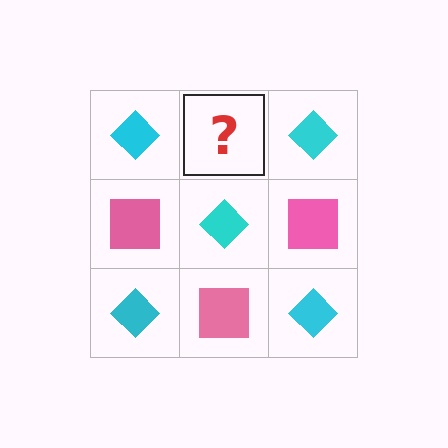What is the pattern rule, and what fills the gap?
The rule is that it alternates cyan diamond and pink square in a checkerboard pattern. The gap should be filled with a pink square.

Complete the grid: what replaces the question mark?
The question mark should be replaced with a pink square.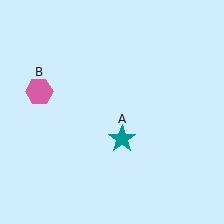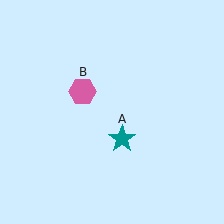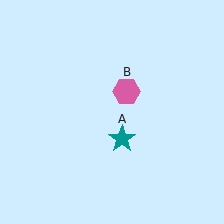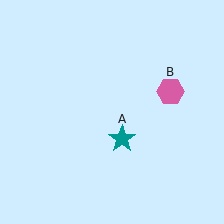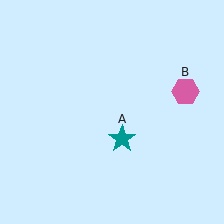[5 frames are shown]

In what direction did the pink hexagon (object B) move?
The pink hexagon (object B) moved right.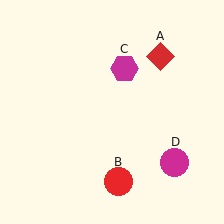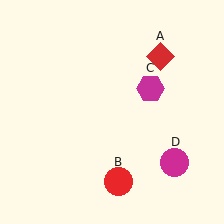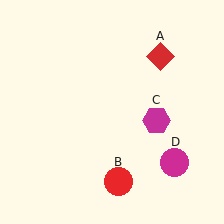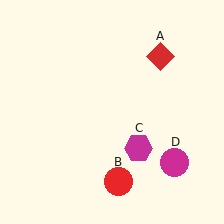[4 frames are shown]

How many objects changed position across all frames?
1 object changed position: magenta hexagon (object C).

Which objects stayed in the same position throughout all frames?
Red diamond (object A) and red circle (object B) and magenta circle (object D) remained stationary.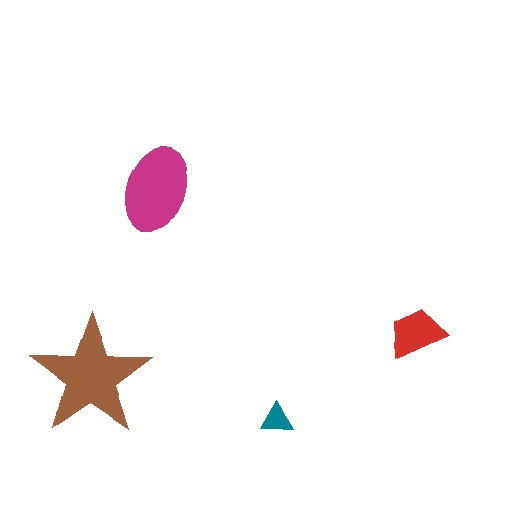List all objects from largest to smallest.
The brown star, the magenta ellipse, the red trapezoid, the teal triangle.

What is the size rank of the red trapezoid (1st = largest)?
3rd.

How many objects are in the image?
There are 4 objects in the image.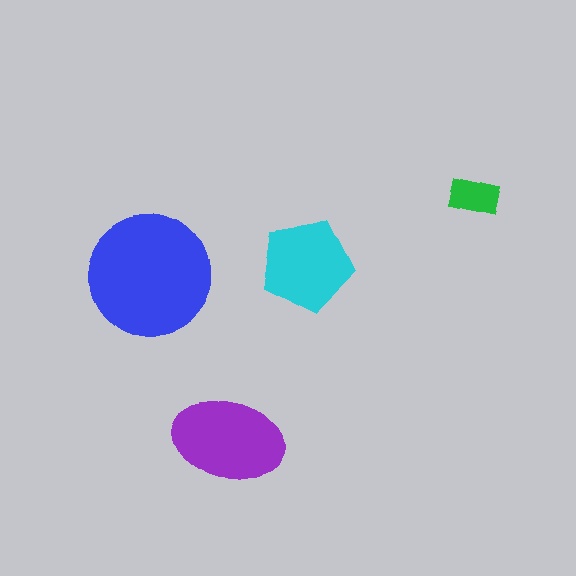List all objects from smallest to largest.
The green rectangle, the cyan pentagon, the purple ellipse, the blue circle.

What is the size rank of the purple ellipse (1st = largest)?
2nd.